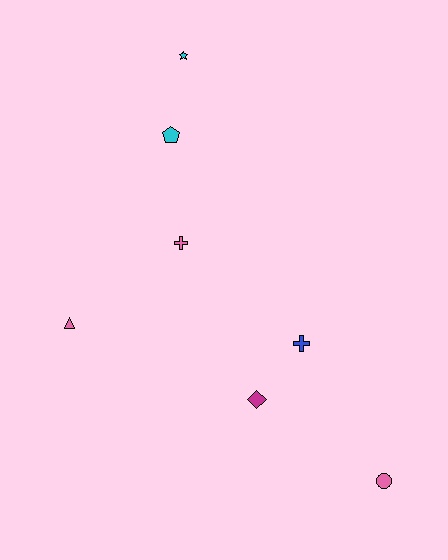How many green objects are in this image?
There are no green objects.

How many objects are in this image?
There are 7 objects.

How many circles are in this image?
There is 1 circle.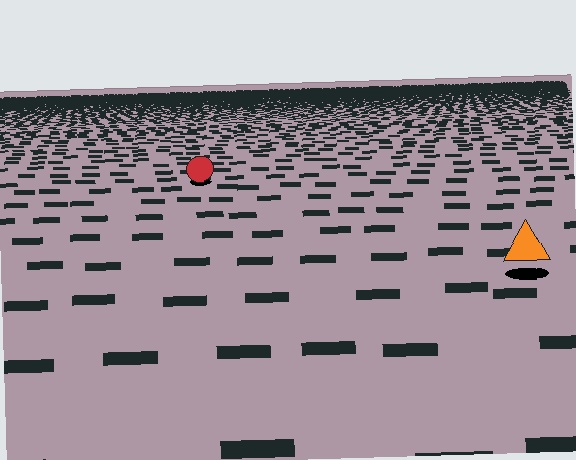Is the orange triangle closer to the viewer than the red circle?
Yes. The orange triangle is closer — you can tell from the texture gradient: the ground texture is coarser near it.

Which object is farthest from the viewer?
The red circle is farthest from the viewer. It appears smaller and the ground texture around it is denser.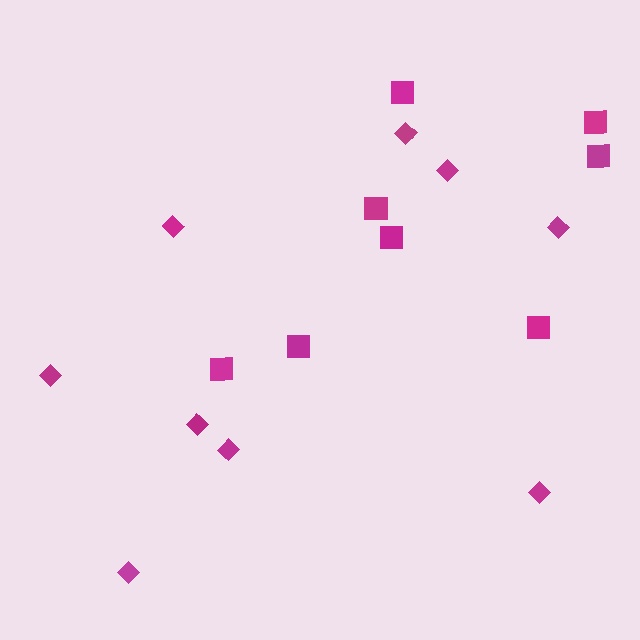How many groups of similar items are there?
There are 2 groups: one group of squares (8) and one group of diamonds (9).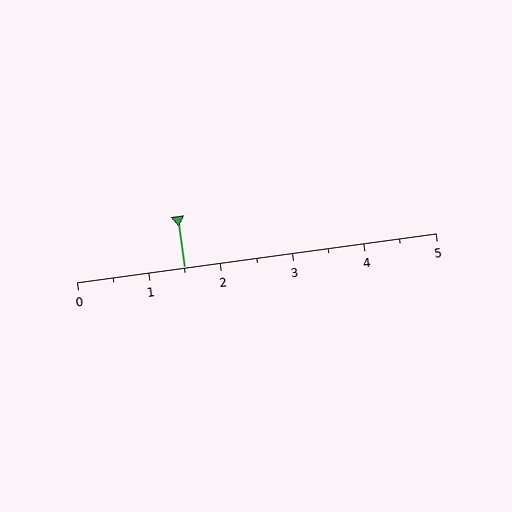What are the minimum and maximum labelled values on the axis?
The axis runs from 0 to 5.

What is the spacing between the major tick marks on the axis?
The major ticks are spaced 1 apart.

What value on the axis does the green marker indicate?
The marker indicates approximately 1.5.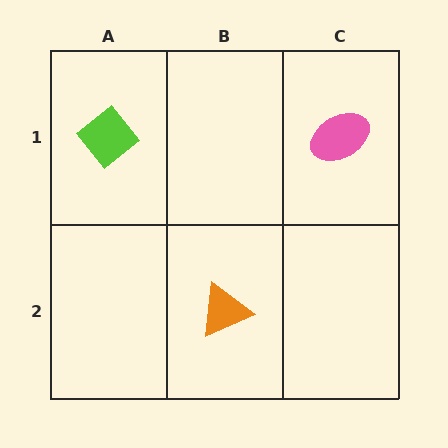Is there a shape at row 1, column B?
No, that cell is empty.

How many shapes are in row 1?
2 shapes.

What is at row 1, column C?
A pink ellipse.